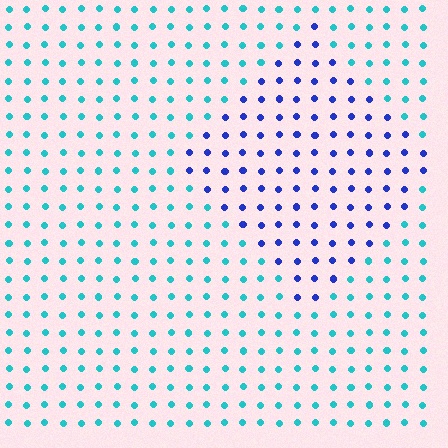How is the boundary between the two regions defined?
The boundary is defined purely by a slight shift in hue (about 53 degrees). Spacing, size, and orientation are identical on both sides.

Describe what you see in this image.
The image is filled with small cyan elements in a uniform arrangement. A diamond-shaped region is visible where the elements are tinted to a slightly different hue, forming a subtle color boundary.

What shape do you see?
I see a diamond.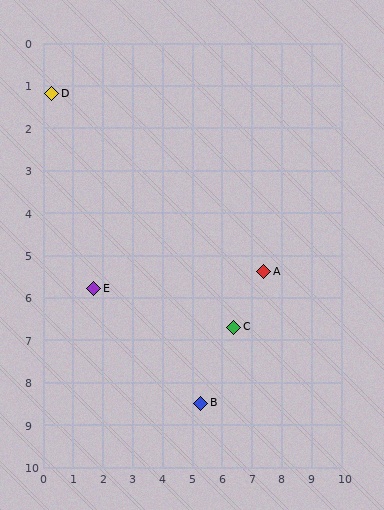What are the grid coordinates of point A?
Point A is at approximately (7.4, 5.4).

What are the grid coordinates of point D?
Point D is at approximately (0.3, 1.2).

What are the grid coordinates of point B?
Point B is at approximately (5.3, 8.5).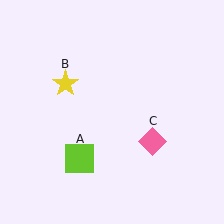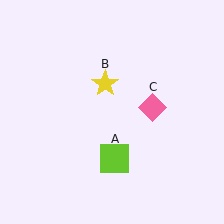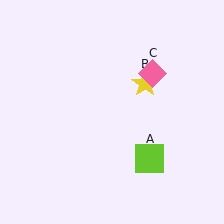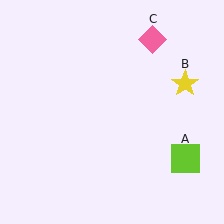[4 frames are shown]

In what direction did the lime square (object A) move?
The lime square (object A) moved right.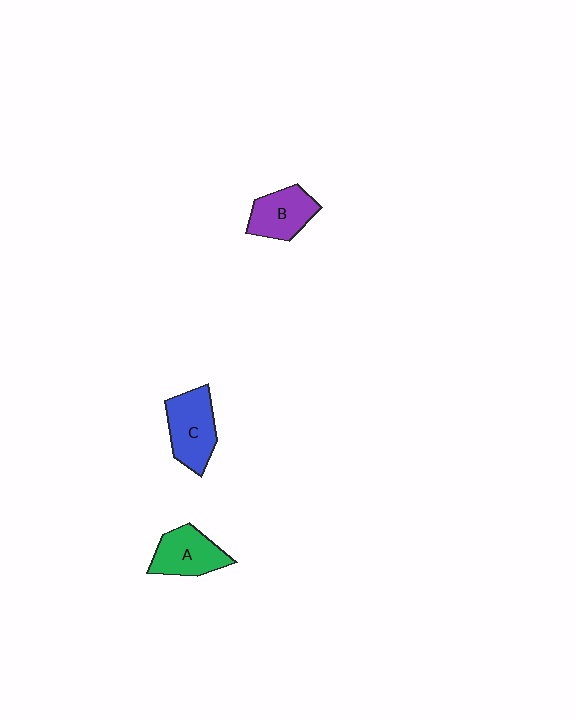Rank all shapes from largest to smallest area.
From largest to smallest: C (blue), A (green), B (purple).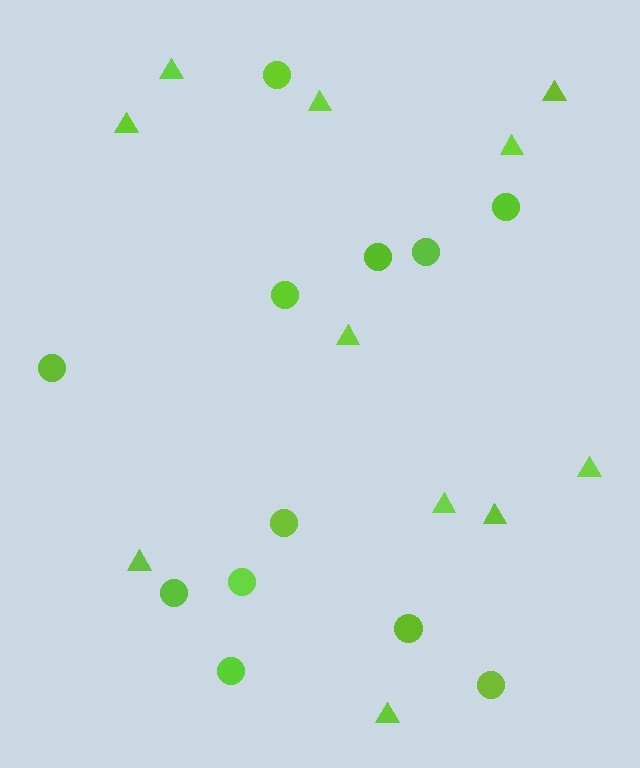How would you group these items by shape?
There are 2 groups: one group of triangles (11) and one group of circles (12).